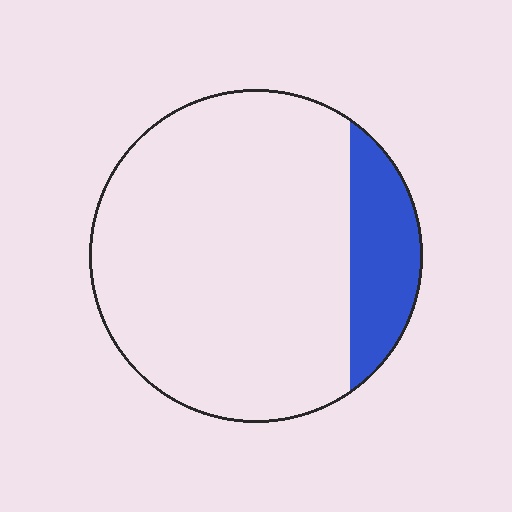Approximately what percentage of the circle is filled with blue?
Approximately 15%.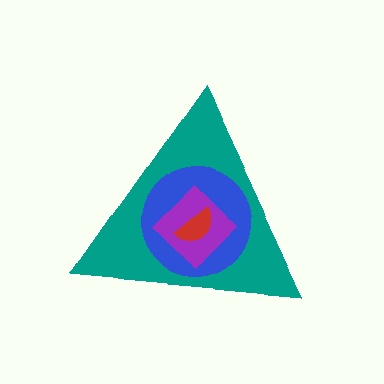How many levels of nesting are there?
4.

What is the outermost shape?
The teal triangle.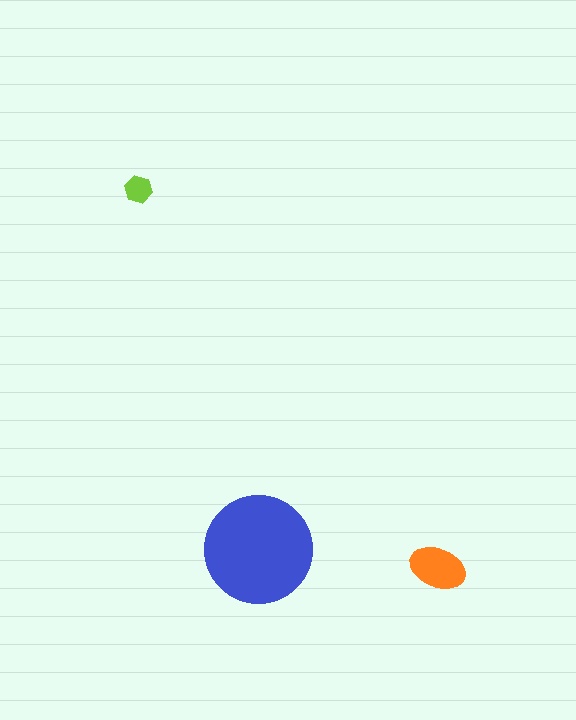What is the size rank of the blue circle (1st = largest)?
1st.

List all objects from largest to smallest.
The blue circle, the orange ellipse, the lime hexagon.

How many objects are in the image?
There are 3 objects in the image.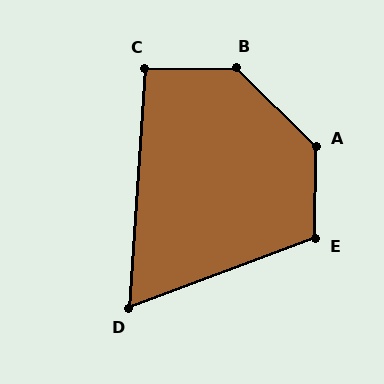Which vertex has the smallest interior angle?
D, at approximately 66 degrees.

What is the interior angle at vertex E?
Approximately 111 degrees (obtuse).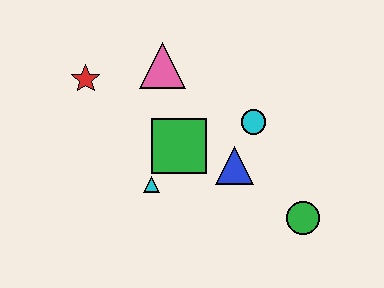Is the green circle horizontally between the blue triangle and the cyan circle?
No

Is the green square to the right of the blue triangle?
No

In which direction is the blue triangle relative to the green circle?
The blue triangle is to the left of the green circle.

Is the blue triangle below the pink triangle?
Yes